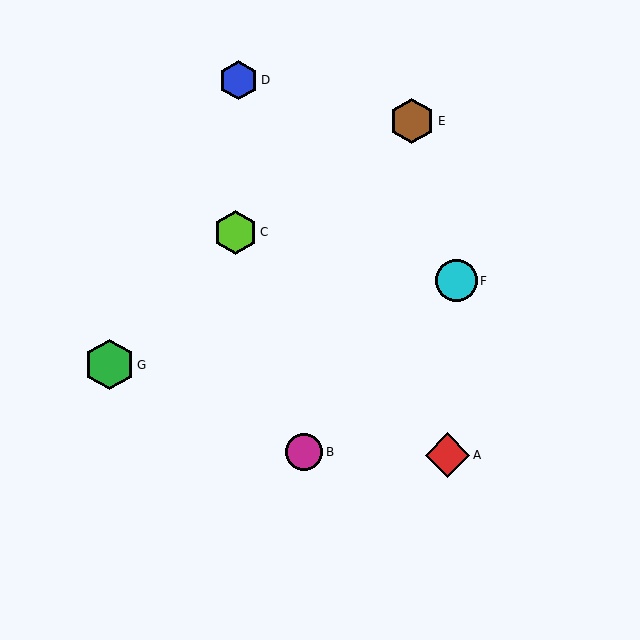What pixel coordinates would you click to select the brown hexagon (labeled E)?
Click at (412, 121) to select the brown hexagon E.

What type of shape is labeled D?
Shape D is a blue hexagon.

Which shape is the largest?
The green hexagon (labeled G) is the largest.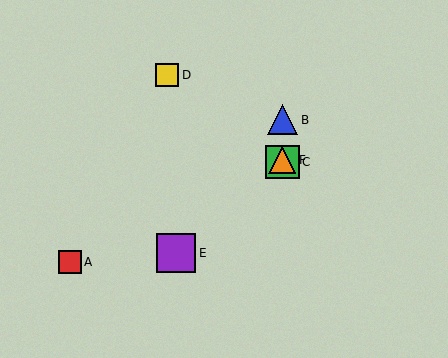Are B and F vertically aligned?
Yes, both are at x≈282.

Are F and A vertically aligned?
No, F is at x≈282 and A is at x≈70.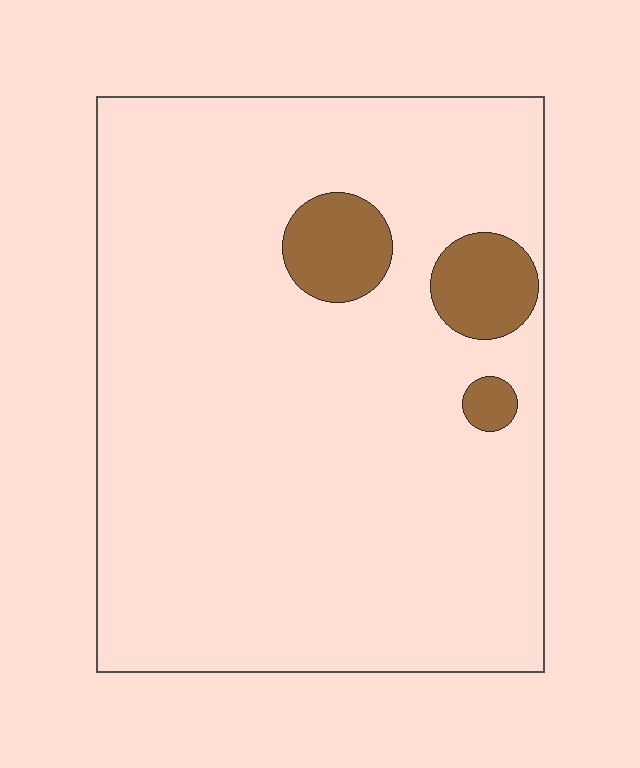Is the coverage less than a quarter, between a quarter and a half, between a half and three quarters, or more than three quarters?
Less than a quarter.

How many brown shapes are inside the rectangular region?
3.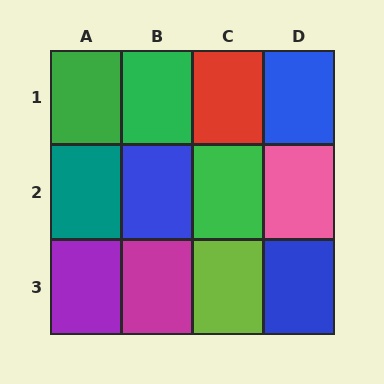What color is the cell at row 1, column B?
Green.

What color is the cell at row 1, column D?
Blue.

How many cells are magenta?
1 cell is magenta.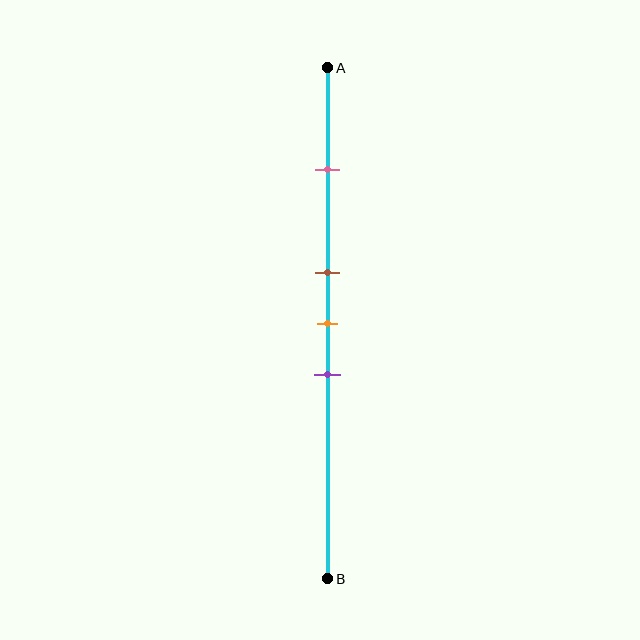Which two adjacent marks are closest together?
The brown and orange marks are the closest adjacent pair.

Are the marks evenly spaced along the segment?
No, the marks are not evenly spaced.